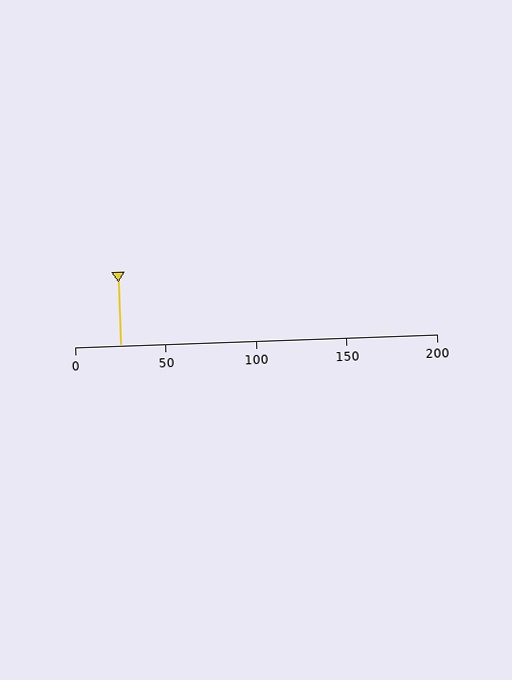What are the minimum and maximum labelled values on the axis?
The axis runs from 0 to 200.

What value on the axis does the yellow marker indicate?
The marker indicates approximately 25.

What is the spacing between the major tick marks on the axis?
The major ticks are spaced 50 apart.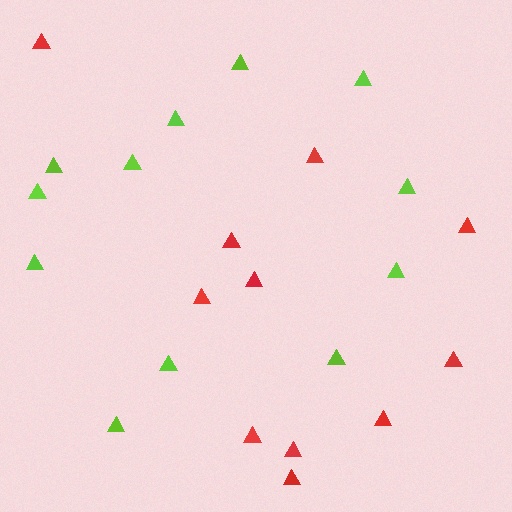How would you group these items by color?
There are 2 groups: one group of red triangles (11) and one group of lime triangles (12).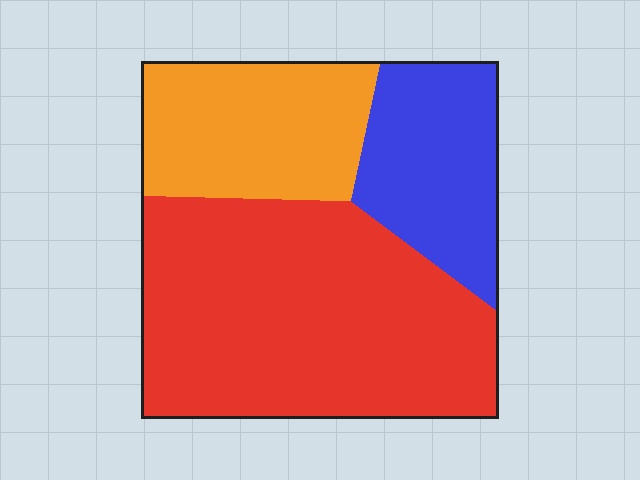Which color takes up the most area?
Red, at roughly 55%.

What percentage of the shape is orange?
Orange takes up about one quarter (1/4) of the shape.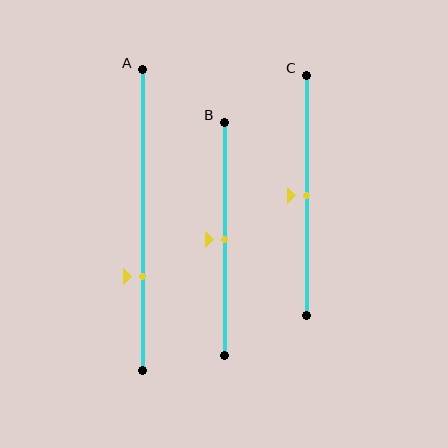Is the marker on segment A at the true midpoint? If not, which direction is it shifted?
No, the marker on segment A is shifted downward by about 19% of the segment length.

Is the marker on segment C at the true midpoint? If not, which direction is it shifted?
Yes, the marker on segment C is at the true midpoint.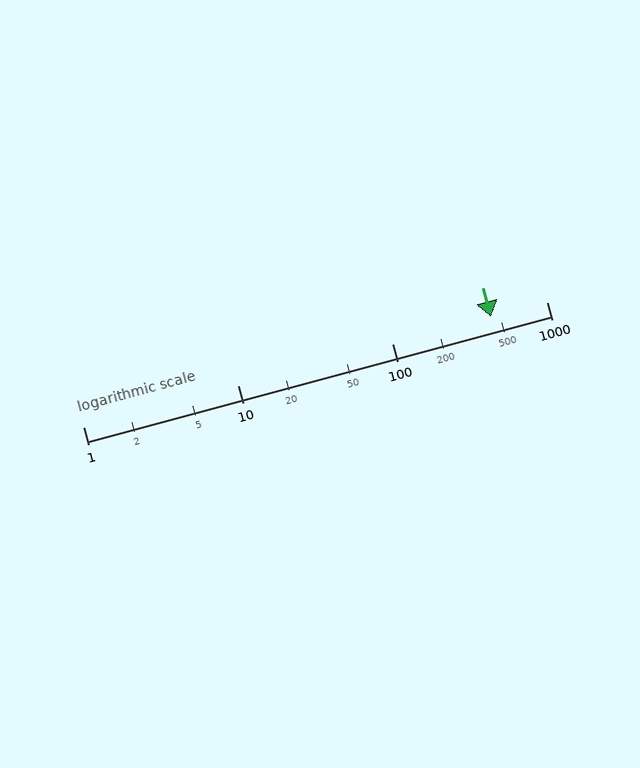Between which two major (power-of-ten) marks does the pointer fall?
The pointer is between 100 and 1000.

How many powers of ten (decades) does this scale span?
The scale spans 3 decades, from 1 to 1000.